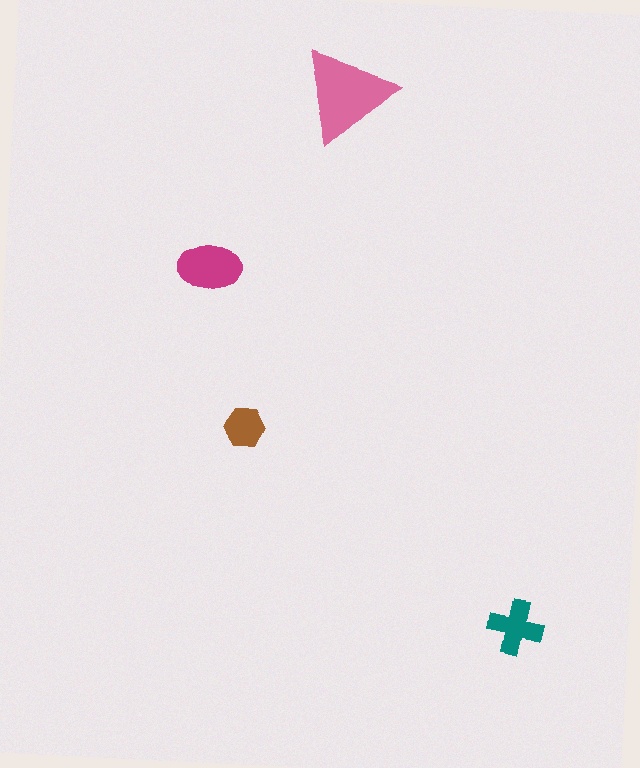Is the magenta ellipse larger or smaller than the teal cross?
Larger.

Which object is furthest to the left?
The magenta ellipse is leftmost.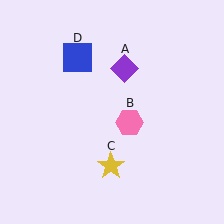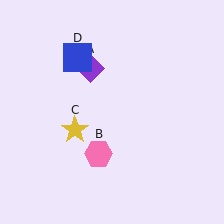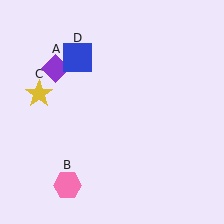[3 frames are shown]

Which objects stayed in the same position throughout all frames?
Blue square (object D) remained stationary.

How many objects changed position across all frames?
3 objects changed position: purple diamond (object A), pink hexagon (object B), yellow star (object C).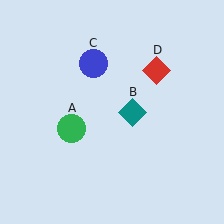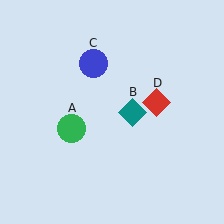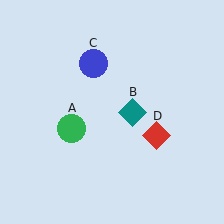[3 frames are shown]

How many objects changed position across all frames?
1 object changed position: red diamond (object D).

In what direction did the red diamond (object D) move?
The red diamond (object D) moved down.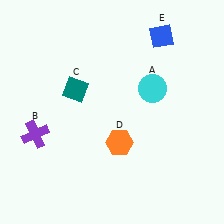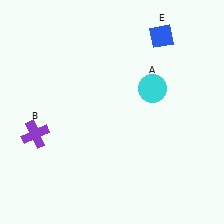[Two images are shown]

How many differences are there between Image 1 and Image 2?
There are 2 differences between the two images.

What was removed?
The orange hexagon (D), the teal diamond (C) were removed in Image 2.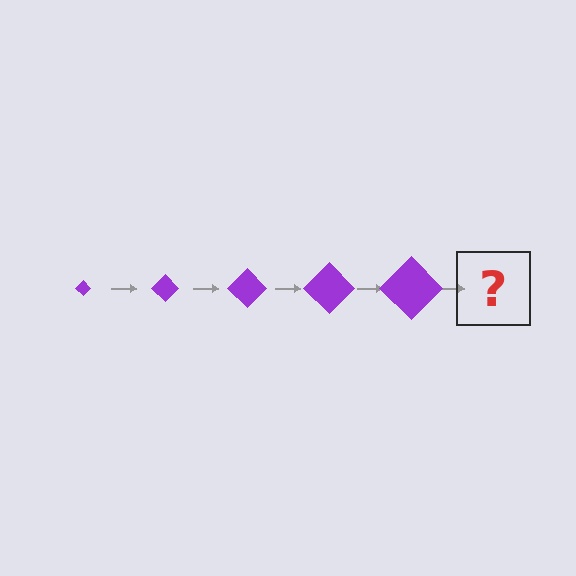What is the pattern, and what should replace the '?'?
The pattern is that the diamond gets progressively larger each step. The '?' should be a purple diamond, larger than the previous one.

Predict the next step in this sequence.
The next step is a purple diamond, larger than the previous one.